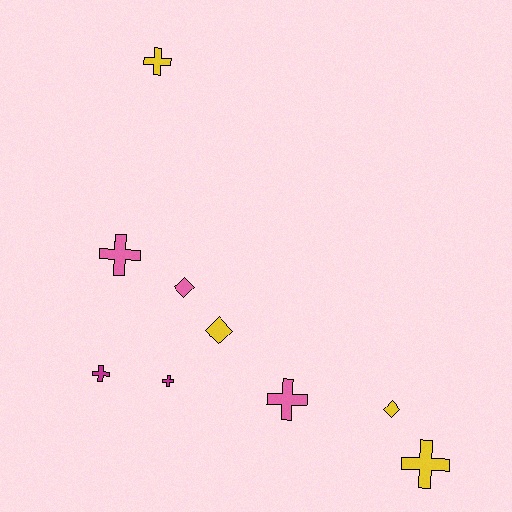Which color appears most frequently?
Yellow, with 4 objects.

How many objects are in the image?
There are 9 objects.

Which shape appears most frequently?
Cross, with 6 objects.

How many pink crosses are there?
There are 2 pink crosses.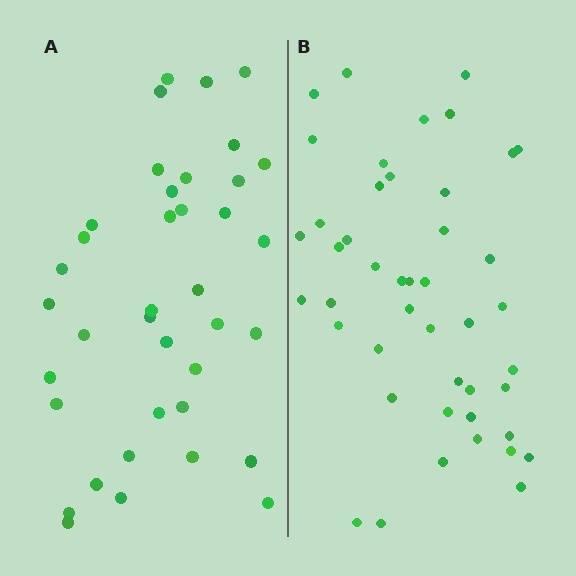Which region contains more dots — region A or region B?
Region B (the right region) has more dots.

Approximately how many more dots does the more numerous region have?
Region B has roughly 8 or so more dots than region A.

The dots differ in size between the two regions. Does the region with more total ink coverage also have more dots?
No. Region A has more total ink coverage because its dots are larger, but region B actually contains more individual dots. Total area can be misleading — the number of items is what matters here.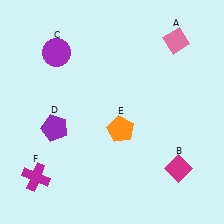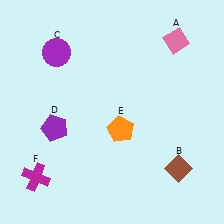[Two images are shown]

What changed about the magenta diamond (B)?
In Image 1, B is magenta. In Image 2, it changed to brown.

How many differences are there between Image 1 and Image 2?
There is 1 difference between the two images.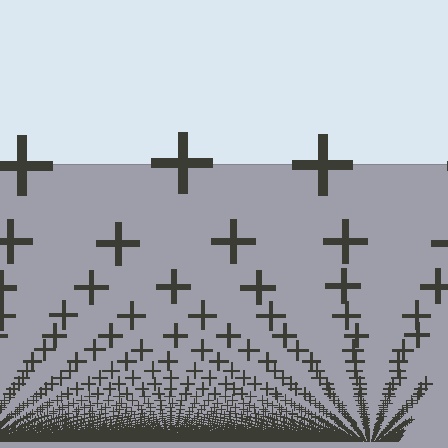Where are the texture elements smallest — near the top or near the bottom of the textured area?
Near the bottom.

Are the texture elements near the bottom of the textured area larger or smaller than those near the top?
Smaller. The gradient is inverted — elements near the bottom are smaller and denser.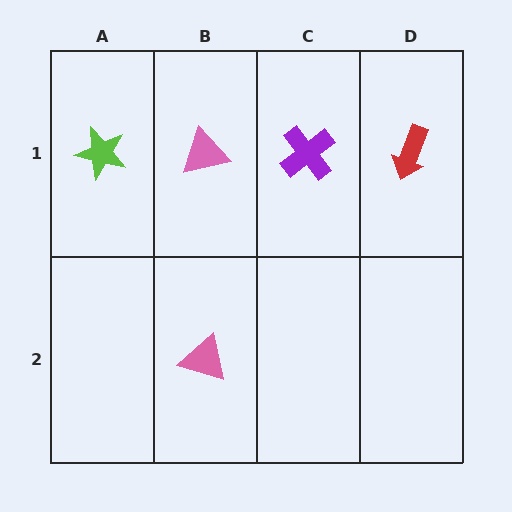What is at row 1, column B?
A pink triangle.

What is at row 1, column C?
A purple cross.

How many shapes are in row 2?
1 shape.